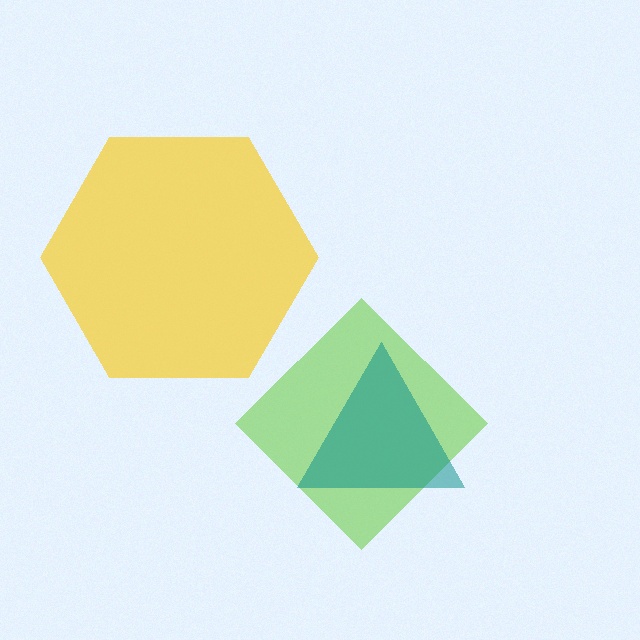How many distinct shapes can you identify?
There are 3 distinct shapes: a lime diamond, a teal triangle, a yellow hexagon.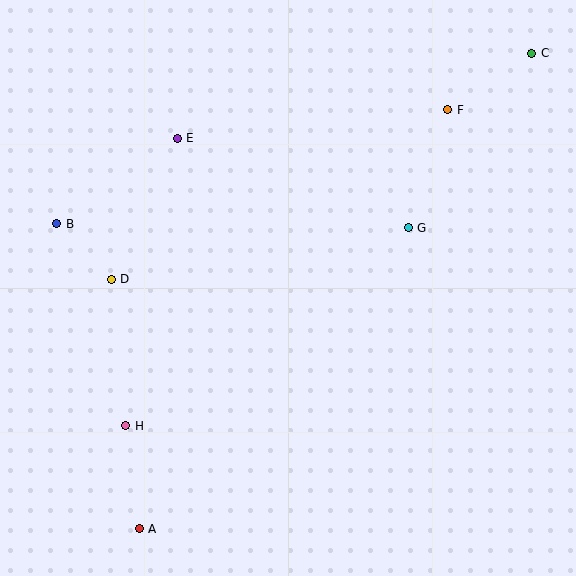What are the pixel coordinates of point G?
Point G is at (408, 228).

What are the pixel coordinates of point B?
Point B is at (57, 224).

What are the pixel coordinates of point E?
Point E is at (177, 138).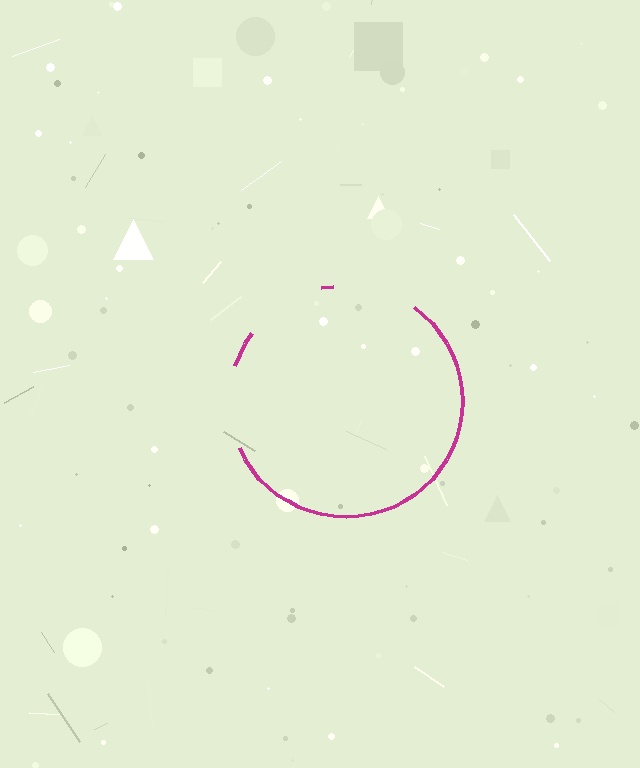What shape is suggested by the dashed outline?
The dashed outline suggests a circle.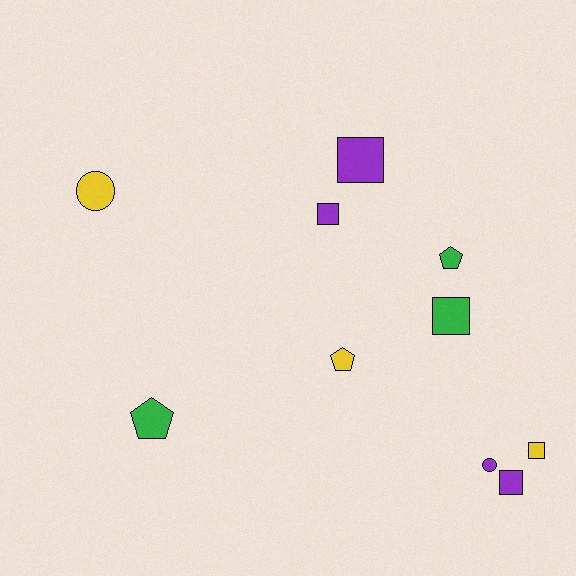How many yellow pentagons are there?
There is 1 yellow pentagon.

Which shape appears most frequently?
Square, with 5 objects.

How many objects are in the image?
There are 10 objects.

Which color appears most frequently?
Purple, with 4 objects.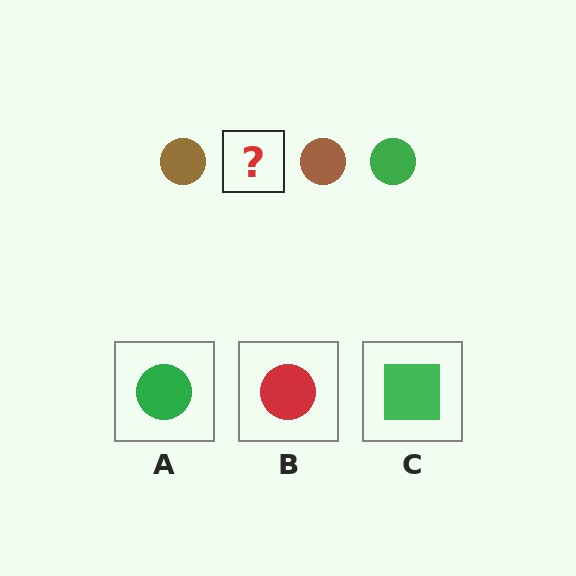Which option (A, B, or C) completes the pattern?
A.